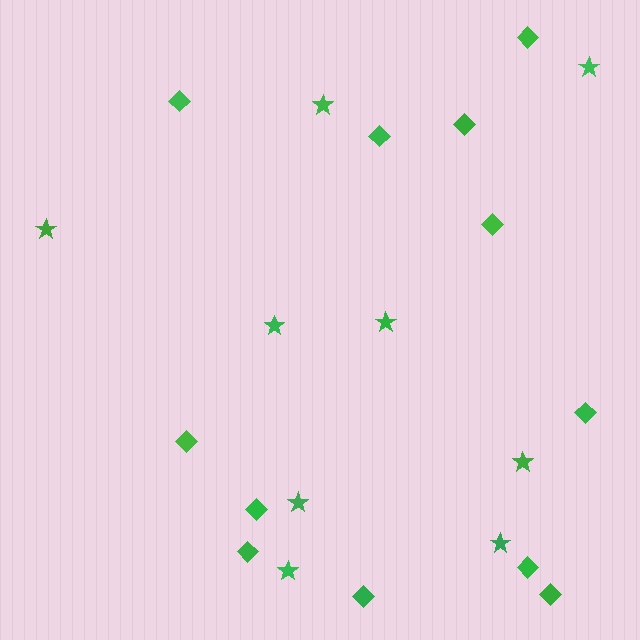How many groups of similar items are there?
There are 2 groups: one group of diamonds (12) and one group of stars (9).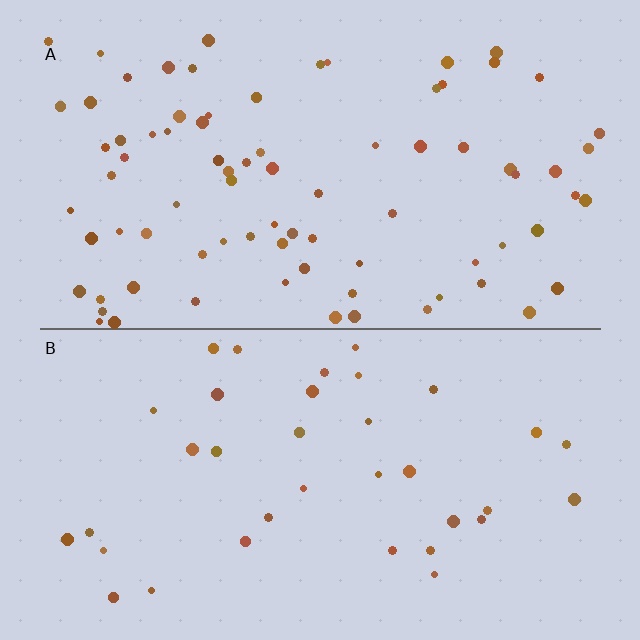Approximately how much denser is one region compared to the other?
Approximately 2.3× — region A over region B.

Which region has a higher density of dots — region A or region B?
A (the top).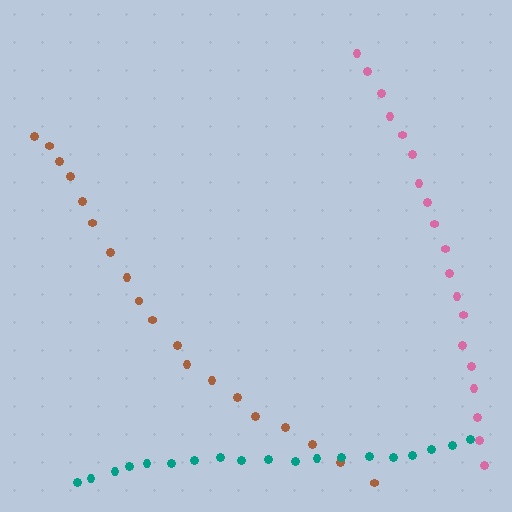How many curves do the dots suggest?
There are 3 distinct paths.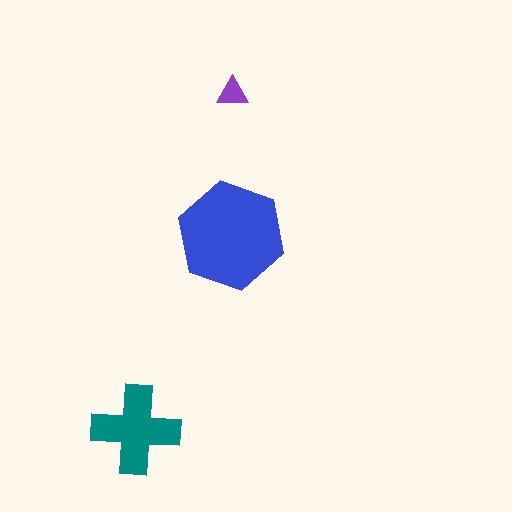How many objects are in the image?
There are 3 objects in the image.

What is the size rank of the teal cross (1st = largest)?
2nd.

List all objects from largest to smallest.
The blue hexagon, the teal cross, the purple triangle.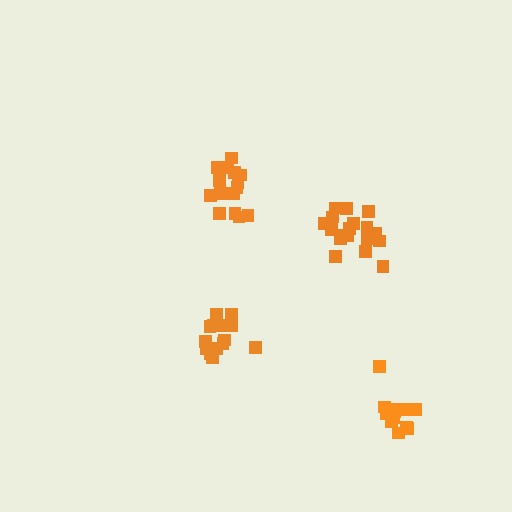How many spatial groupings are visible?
There are 4 spatial groupings.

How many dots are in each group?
Group 1: 14 dots, Group 2: 18 dots, Group 3: 15 dots, Group 4: 13 dots (60 total).